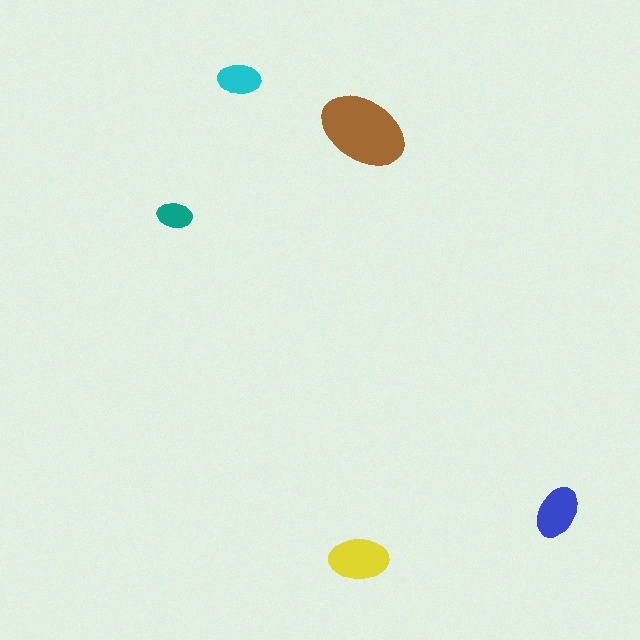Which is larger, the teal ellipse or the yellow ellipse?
The yellow one.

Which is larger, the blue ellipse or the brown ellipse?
The brown one.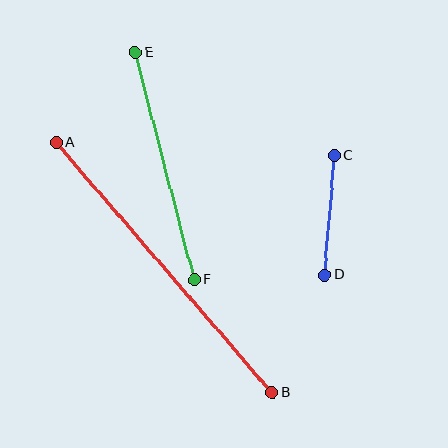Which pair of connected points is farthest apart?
Points A and B are farthest apart.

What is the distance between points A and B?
The distance is approximately 330 pixels.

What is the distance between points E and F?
The distance is approximately 235 pixels.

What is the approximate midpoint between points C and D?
The midpoint is at approximately (329, 215) pixels.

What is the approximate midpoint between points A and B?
The midpoint is at approximately (164, 268) pixels.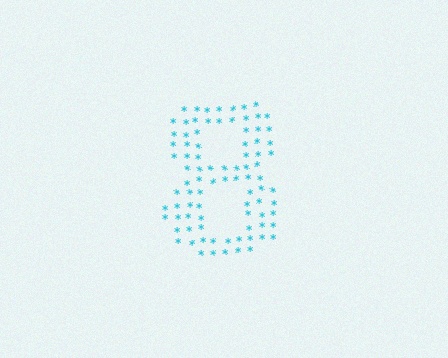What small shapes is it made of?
It is made of small asterisks.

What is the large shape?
The large shape is the digit 8.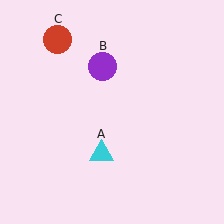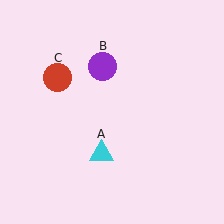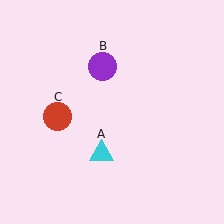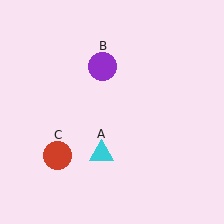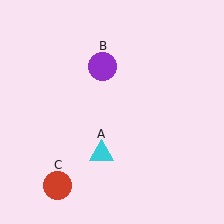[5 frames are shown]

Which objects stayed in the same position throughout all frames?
Cyan triangle (object A) and purple circle (object B) remained stationary.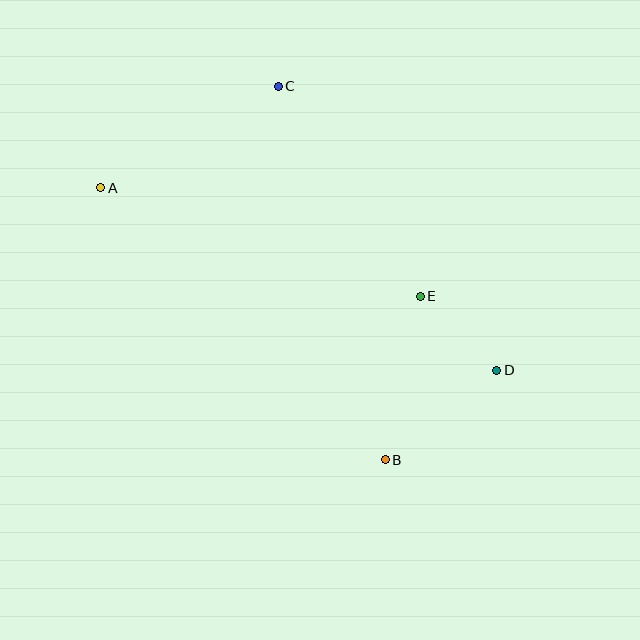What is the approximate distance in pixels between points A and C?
The distance between A and C is approximately 204 pixels.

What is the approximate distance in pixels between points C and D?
The distance between C and D is approximately 358 pixels.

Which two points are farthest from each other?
Points A and D are farthest from each other.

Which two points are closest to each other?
Points D and E are closest to each other.